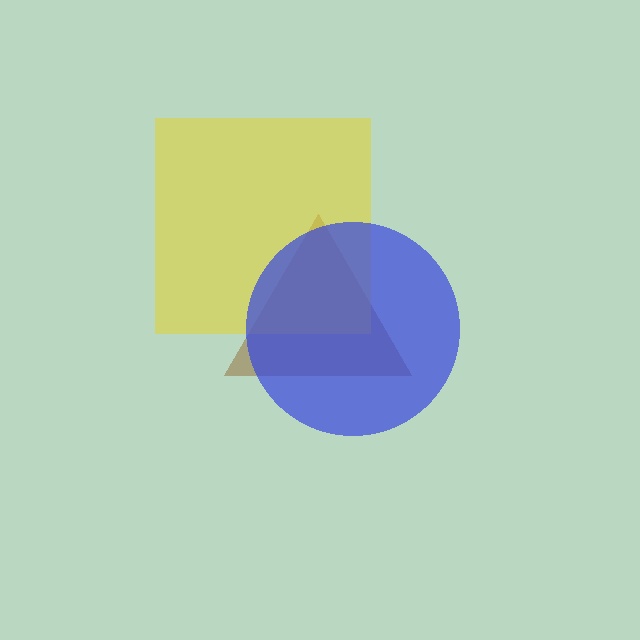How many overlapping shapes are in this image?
There are 3 overlapping shapes in the image.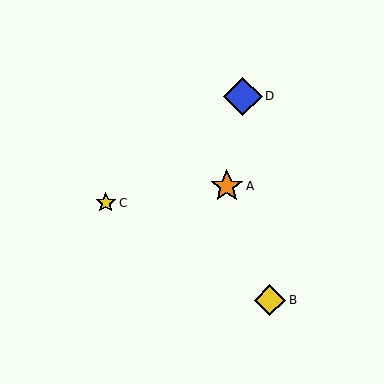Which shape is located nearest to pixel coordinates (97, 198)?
The yellow star (labeled C) at (106, 203) is nearest to that location.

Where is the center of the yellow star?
The center of the yellow star is at (106, 203).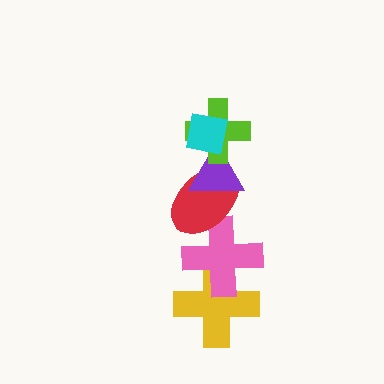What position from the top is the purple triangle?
The purple triangle is 3rd from the top.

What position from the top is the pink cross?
The pink cross is 5th from the top.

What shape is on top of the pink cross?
The red ellipse is on top of the pink cross.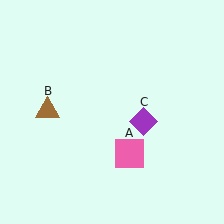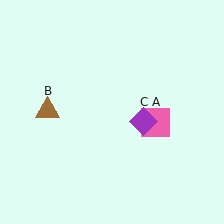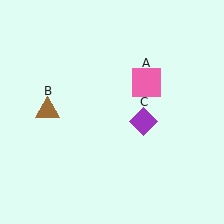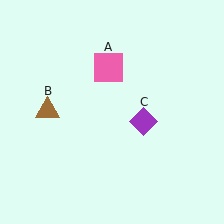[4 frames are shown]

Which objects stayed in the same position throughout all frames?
Brown triangle (object B) and purple diamond (object C) remained stationary.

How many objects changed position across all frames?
1 object changed position: pink square (object A).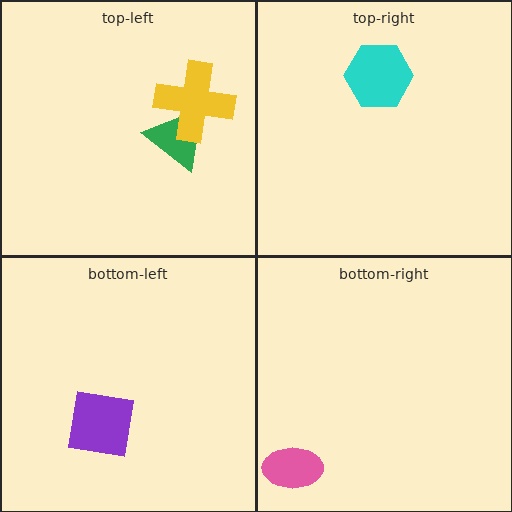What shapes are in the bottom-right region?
The pink ellipse.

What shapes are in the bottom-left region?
The purple square.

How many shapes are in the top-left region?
2.